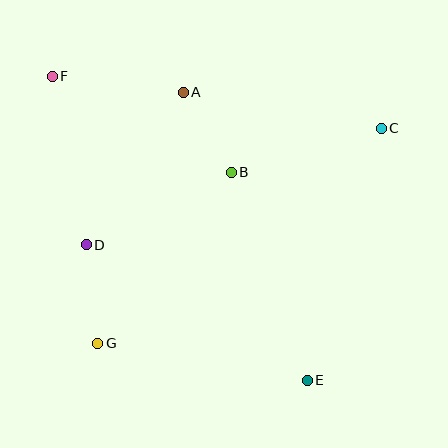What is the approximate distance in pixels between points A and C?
The distance between A and C is approximately 201 pixels.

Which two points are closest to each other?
Points A and B are closest to each other.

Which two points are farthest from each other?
Points E and F are farthest from each other.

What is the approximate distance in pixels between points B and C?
The distance between B and C is approximately 156 pixels.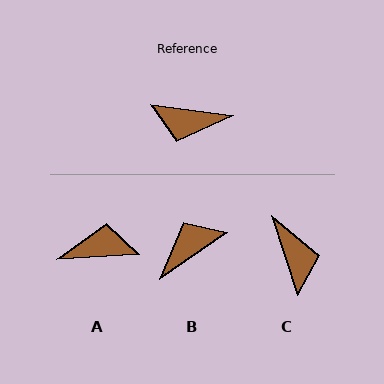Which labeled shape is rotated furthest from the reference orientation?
A, about 169 degrees away.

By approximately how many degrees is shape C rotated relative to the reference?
Approximately 116 degrees counter-clockwise.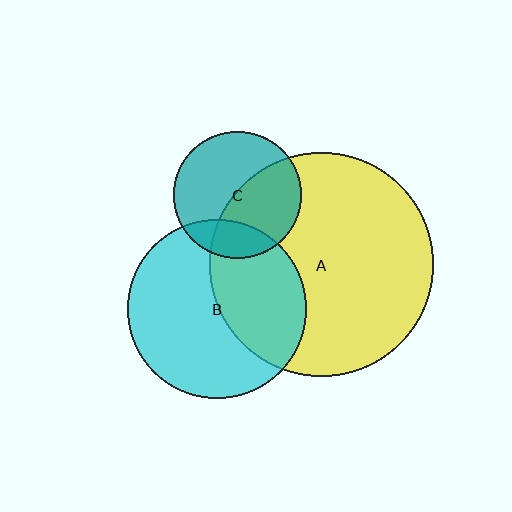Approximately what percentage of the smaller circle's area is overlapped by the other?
Approximately 40%.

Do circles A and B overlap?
Yes.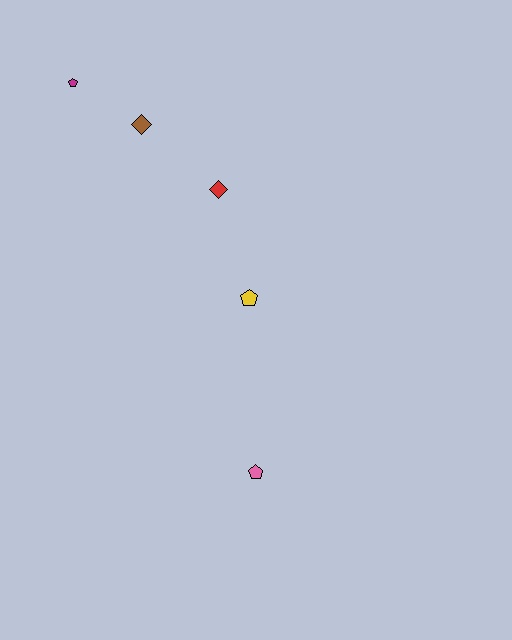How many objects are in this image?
There are 5 objects.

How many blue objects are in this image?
There are no blue objects.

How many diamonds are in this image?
There are 2 diamonds.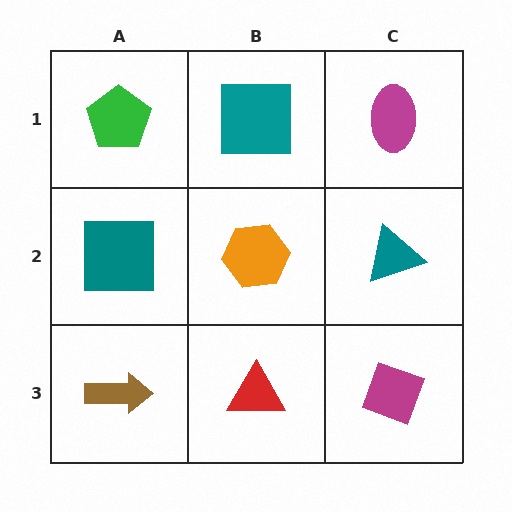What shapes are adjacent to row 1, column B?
An orange hexagon (row 2, column B), a green pentagon (row 1, column A), a magenta ellipse (row 1, column C).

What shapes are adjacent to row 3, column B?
An orange hexagon (row 2, column B), a brown arrow (row 3, column A), a magenta diamond (row 3, column C).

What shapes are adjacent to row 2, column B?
A teal square (row 1, column B), a red triangle (row 3, column B), a teal square (row 2, column A), a teal triangle (row 2, column C).